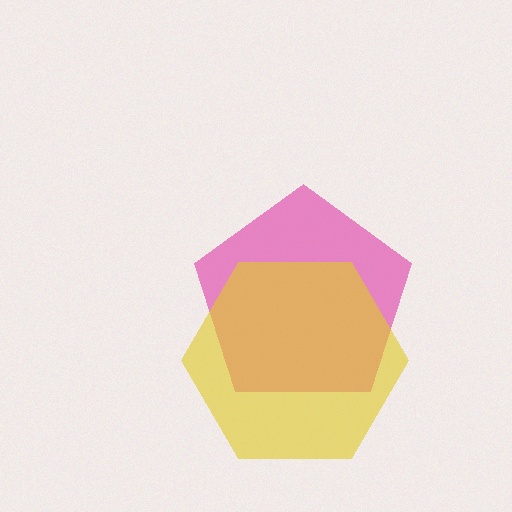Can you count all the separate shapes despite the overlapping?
Yes, there are 2 separate shapes.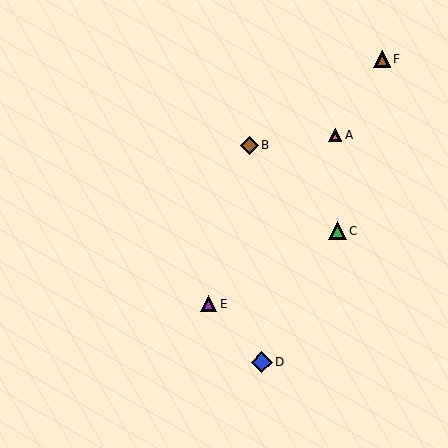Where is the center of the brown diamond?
The center of the brown diamond is at (249, 145).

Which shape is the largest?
The blue diamond (labeled D) is the largest.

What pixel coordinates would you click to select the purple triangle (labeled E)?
Click at (209, 304) to select the purple triangle E.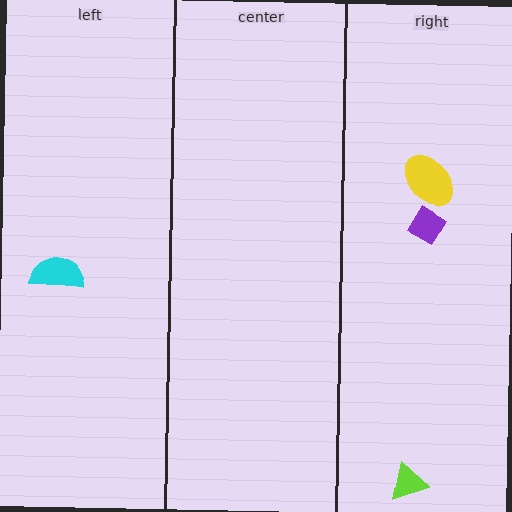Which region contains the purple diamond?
The right region.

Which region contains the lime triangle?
The right region.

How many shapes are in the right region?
3.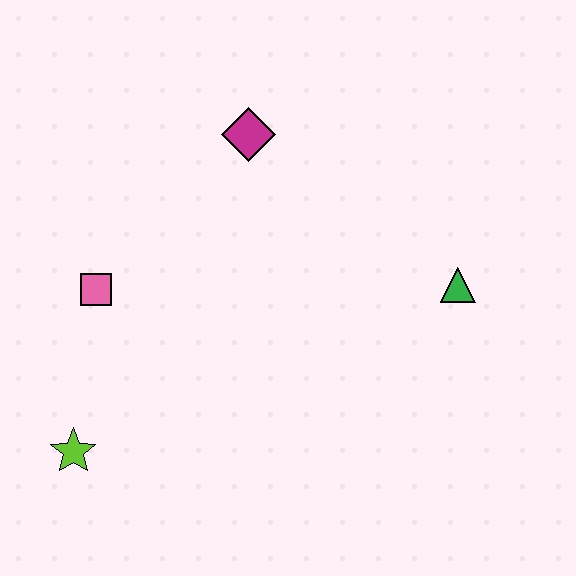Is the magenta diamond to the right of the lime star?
Yes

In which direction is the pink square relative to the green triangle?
The pink square is to the left of the green triangle.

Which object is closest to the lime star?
The pink square is closest to the lime star.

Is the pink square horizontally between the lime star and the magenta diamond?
Yes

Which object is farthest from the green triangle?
The lime star is farthest from the green triangle.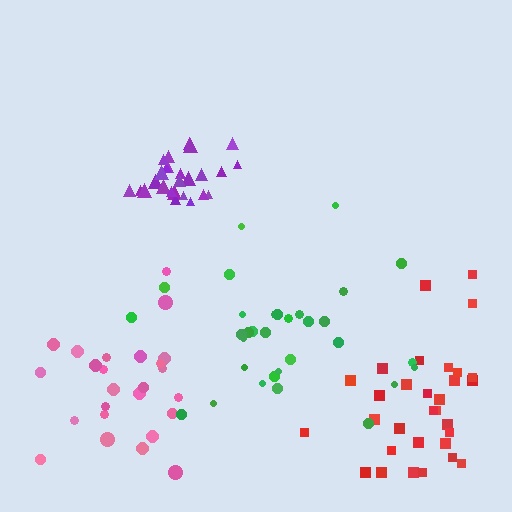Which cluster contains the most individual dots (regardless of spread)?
Green (32).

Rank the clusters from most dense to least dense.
purple, pink, red, green.